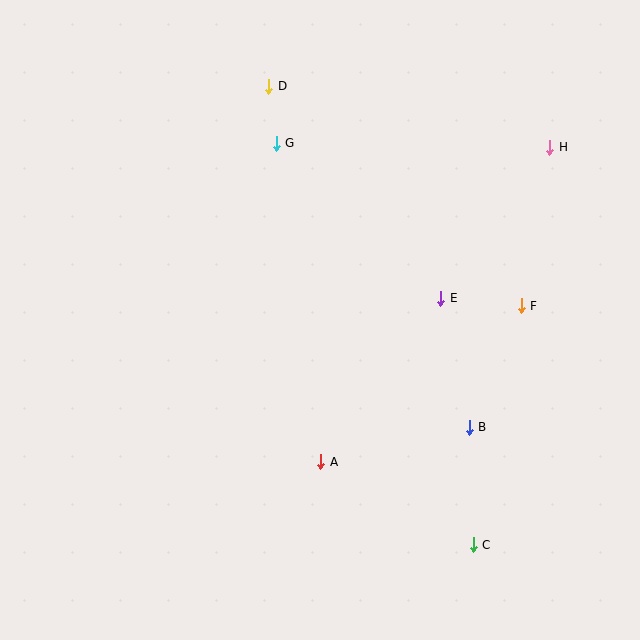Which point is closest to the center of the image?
Point E at (441, 298) is closest to the center.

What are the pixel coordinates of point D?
Point D is at (269, 86).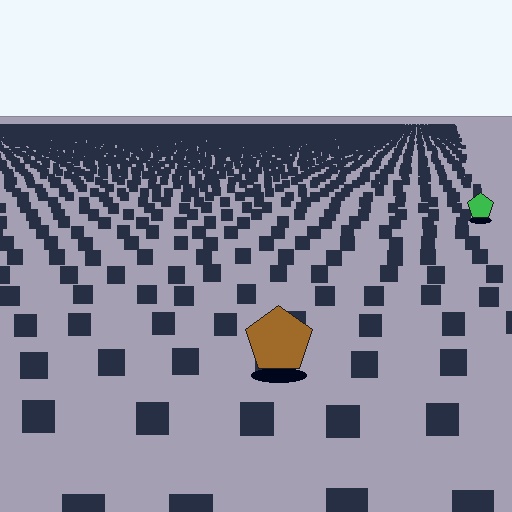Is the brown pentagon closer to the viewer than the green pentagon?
Yes. The brown pentagon is closer — you can tell from the texture gradient: the ground texture is coarser near it.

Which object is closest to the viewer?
The brown pentagon is closest. The texture marks near it are larger and more spread out.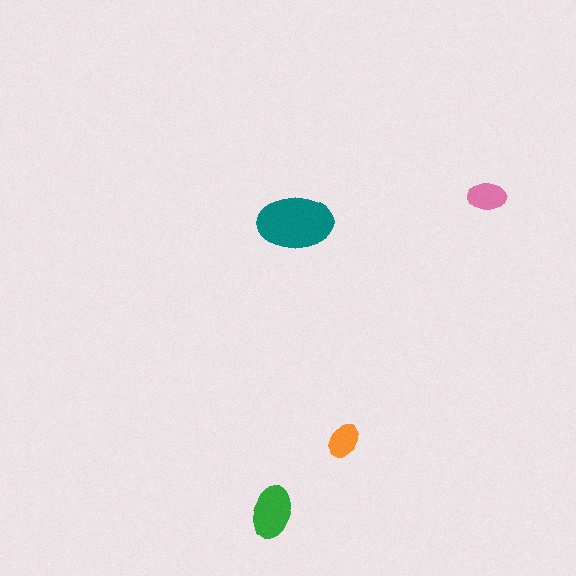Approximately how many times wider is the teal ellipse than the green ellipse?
About 1.5 times wider.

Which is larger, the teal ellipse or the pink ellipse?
The teal one.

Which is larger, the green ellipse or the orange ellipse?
The green one.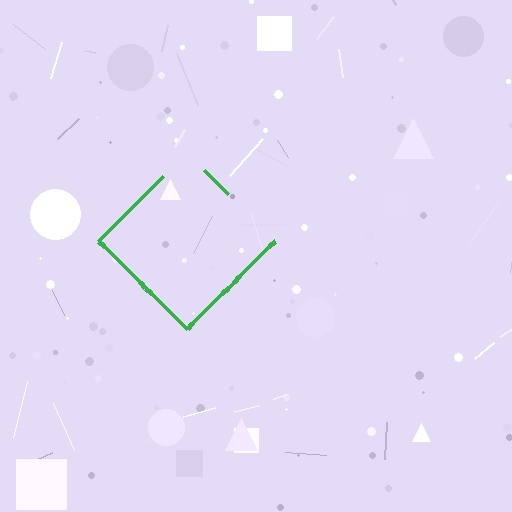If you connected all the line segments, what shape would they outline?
They would outline a diamond.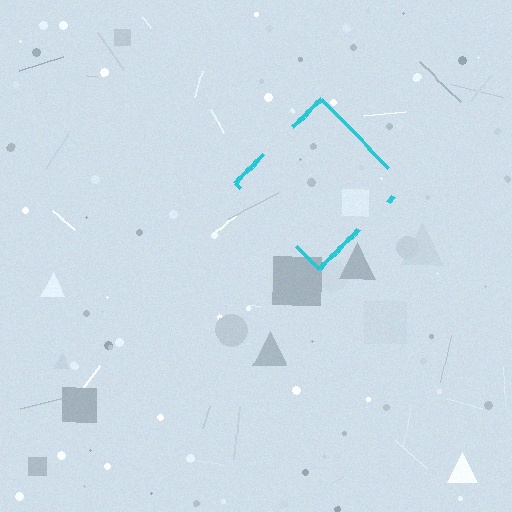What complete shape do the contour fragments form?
The contour fragments form a diamond.